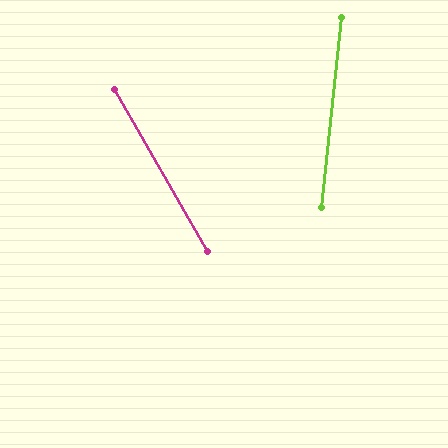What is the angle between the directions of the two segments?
Approximately 36 degrees.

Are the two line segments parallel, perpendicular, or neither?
Neither parallel nor perpendicular — they differ by about 36°.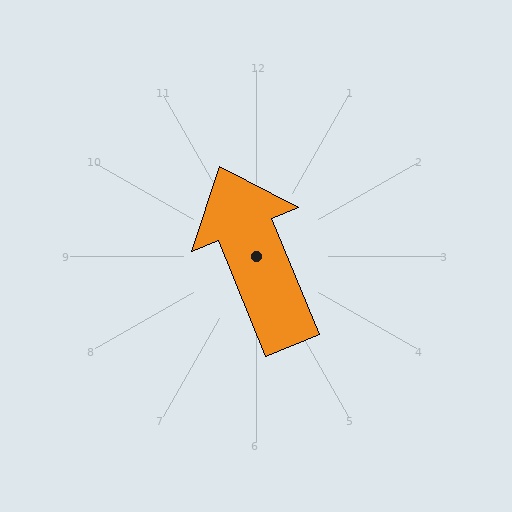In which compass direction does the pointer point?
North.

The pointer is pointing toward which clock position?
Roughly 11 o'clock.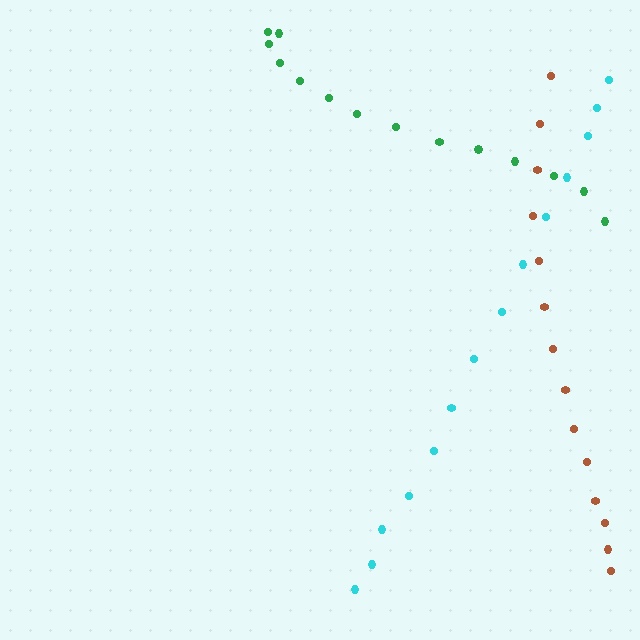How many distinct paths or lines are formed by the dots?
There are 3 distinct paths.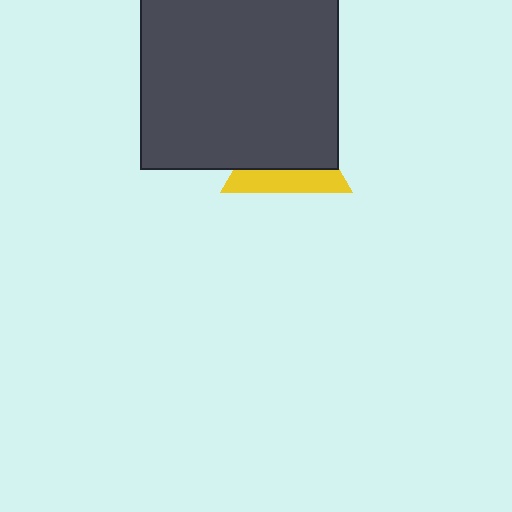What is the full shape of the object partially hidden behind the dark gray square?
The partially hidden object is a yellow triangle.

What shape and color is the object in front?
The object in front is a dark gray square.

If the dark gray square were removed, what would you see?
You would see the complete yellow triangle.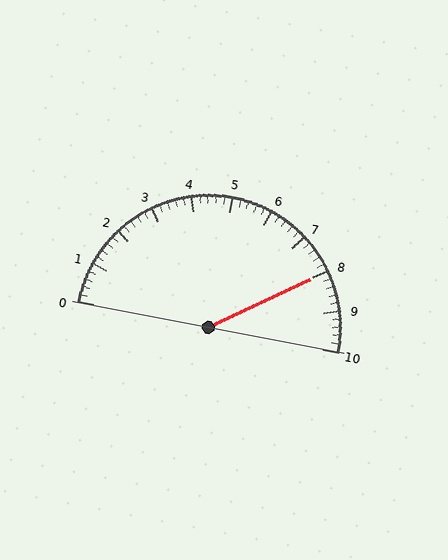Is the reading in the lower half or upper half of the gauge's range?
The reading is in the upper half of the range (0 to 10).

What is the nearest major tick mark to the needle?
The nearest major tick mark is 8.